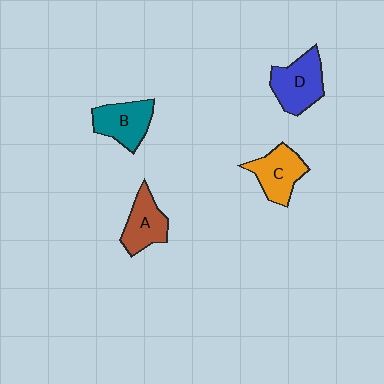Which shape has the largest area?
Shape D (blue).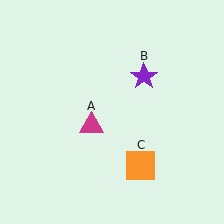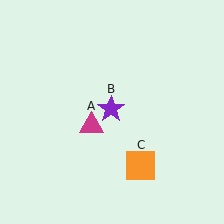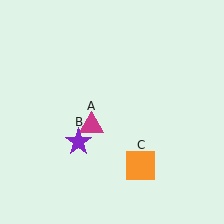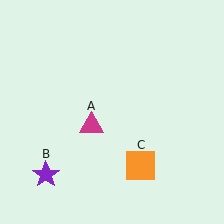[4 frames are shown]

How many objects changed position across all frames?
1 object changed position: purple star (object B).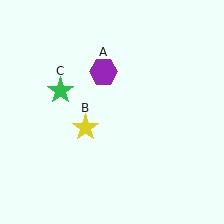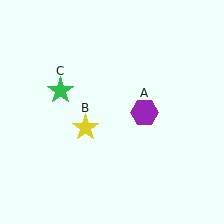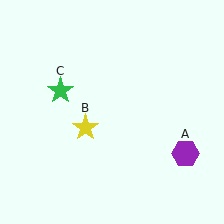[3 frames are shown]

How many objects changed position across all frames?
1 object changed position: purple hexagon (object A).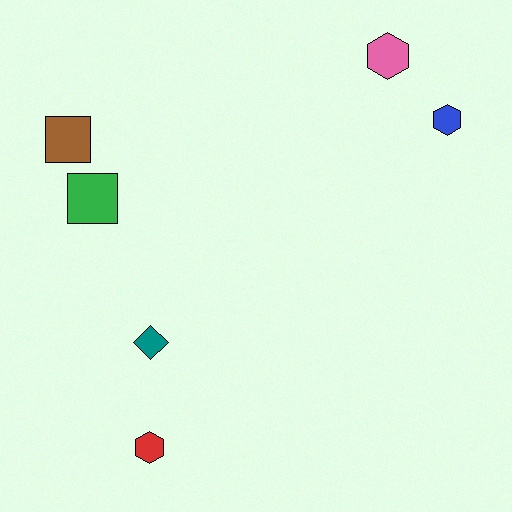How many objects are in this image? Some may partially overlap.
There are 6 objects.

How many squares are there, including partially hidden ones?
There are 2 squares.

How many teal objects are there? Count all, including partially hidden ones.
There is 1 teal object.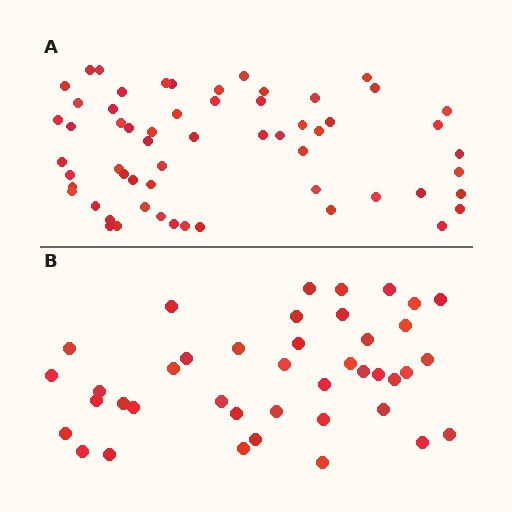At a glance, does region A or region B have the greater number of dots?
Region A (the top region) has more dots.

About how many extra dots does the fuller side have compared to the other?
Region A has approximately 20 more dots than region B.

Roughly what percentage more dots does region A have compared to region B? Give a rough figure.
About 45% more.